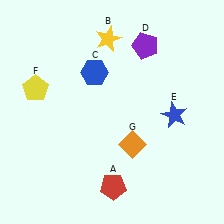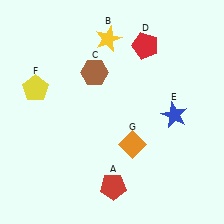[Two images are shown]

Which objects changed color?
C changed from blue to brown. D changed from purple to red.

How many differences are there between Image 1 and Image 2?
There are 2 differences between the two images.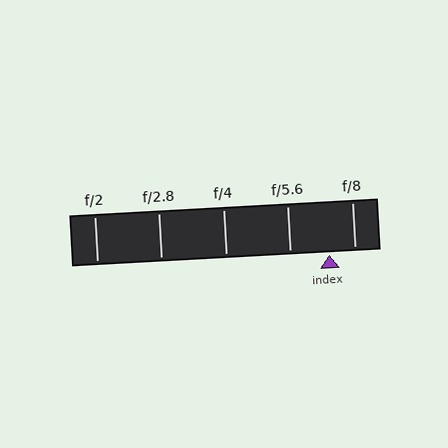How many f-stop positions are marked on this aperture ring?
There are 5 f-stop positions marked.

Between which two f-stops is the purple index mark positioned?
The index mark is between f/5.6 and f/8.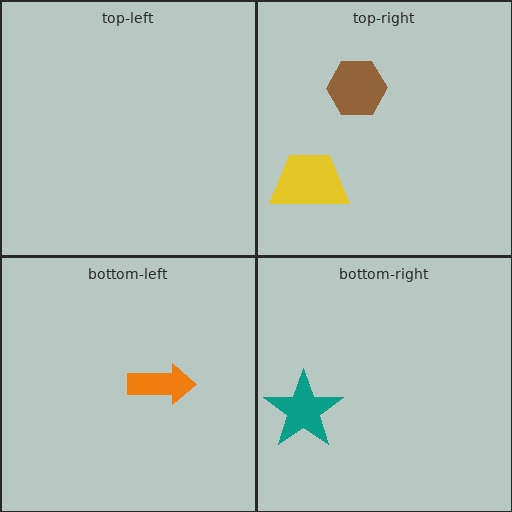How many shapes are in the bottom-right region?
1.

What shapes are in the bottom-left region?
The orange arrow.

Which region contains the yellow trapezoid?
The top-right region.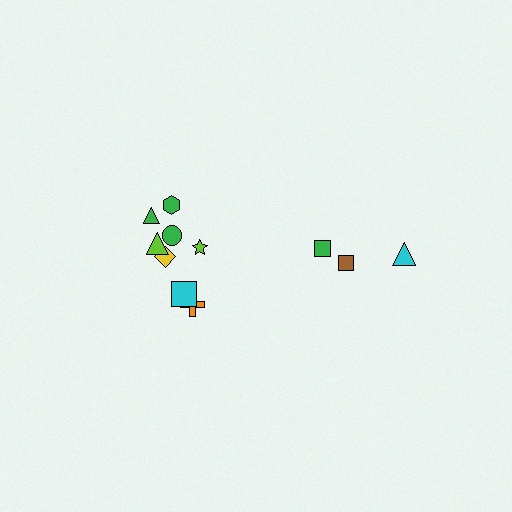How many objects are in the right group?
There are 3 objects.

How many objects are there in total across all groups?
There are 11 objects.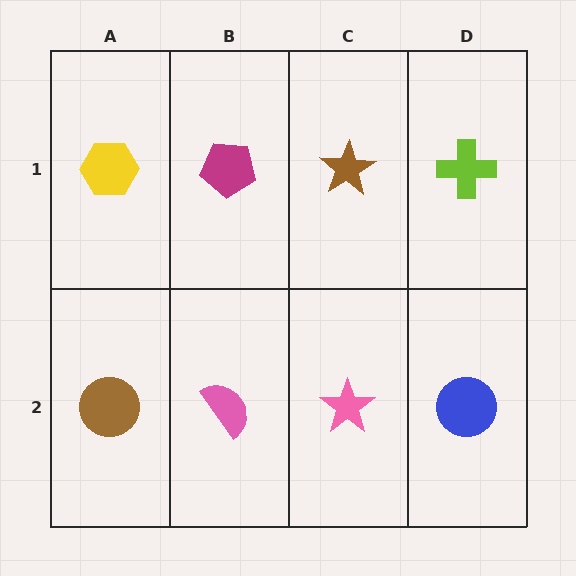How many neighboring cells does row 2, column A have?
2.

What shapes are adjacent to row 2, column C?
A brown star (row 1, column C), a pink semicircle (row 2, column B), a blue circle (row 2, column D).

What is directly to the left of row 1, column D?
A brown star.